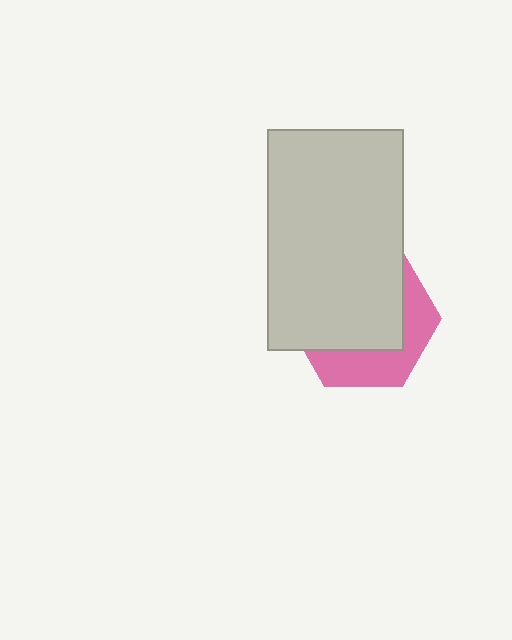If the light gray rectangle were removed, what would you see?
You would see the complete pink hexagon.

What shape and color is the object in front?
The object in front is a light gray rectangle.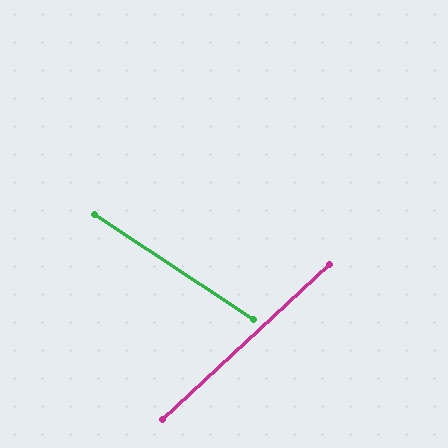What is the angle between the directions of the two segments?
Approximately 76 degrees.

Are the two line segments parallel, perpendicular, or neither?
Neither parallel nor perpendicular — they differ by about 76°.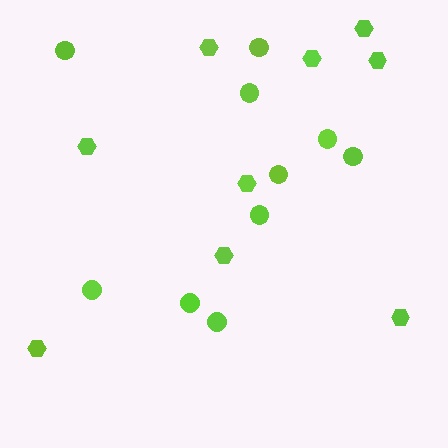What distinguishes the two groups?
There are 2 groups: one group of circles (10) and one group of hexagons (9).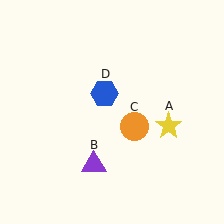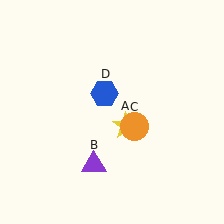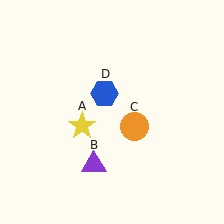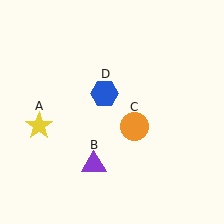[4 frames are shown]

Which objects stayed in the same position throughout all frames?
Purple triangle (object B) and orange circle (object C) and blue hexagon (object D) remained stationary.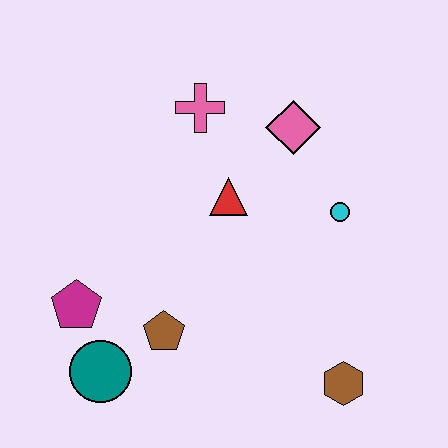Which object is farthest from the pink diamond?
The teal circle is farthest from the pink diamond.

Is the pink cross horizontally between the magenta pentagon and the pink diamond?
Yes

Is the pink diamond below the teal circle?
No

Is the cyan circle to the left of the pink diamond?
No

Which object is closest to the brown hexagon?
The cyan circle is closest to the brown hexagon.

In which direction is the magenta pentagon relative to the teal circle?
The magenta pentagon is above the teal circle.